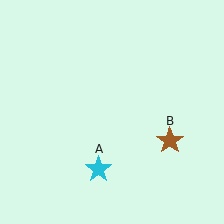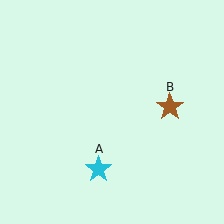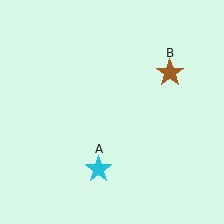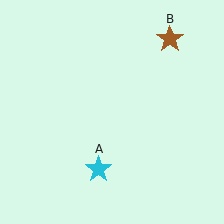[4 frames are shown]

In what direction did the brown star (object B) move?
The brown star (object B) moved up.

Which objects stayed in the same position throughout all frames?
Cyan star (object A) remained stationary.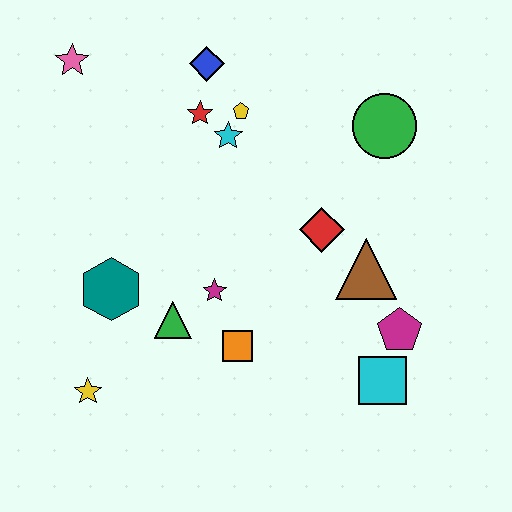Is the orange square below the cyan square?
No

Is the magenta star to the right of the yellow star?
Yes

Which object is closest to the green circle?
The red diamond is closest to the green circle.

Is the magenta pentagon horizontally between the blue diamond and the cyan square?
No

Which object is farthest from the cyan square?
The pink star is farthest from the cyan square.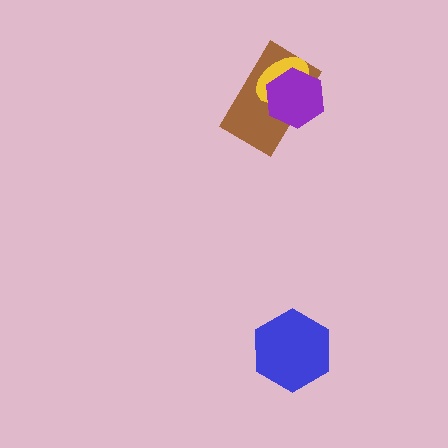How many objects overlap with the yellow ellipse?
2 objects overlap with the yellow ellipse.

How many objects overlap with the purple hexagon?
2 objects overlap with the purple hexagon.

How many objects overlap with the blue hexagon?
0 objects overlap with the blue hexagon.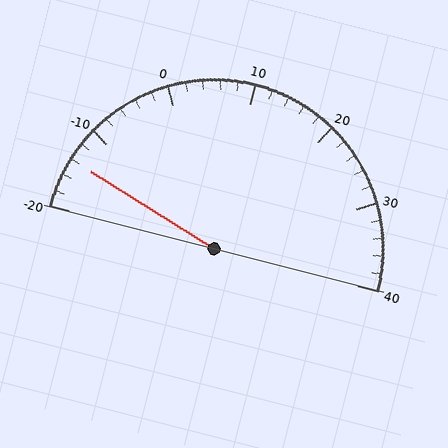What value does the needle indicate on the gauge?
The needle indicates approximately -14.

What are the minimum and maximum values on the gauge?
The gauge ranges from -20 to 40.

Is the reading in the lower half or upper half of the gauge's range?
The reading is in the lower half of the range (-20 to 40).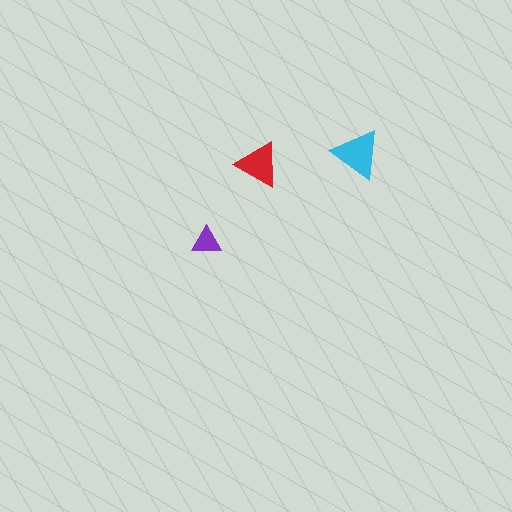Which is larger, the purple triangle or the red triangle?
The red one.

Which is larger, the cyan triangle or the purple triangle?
The cyan one.